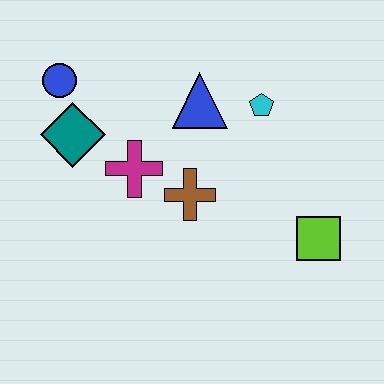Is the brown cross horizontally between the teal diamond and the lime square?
Yes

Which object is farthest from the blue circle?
The lime square is farthest from the blue circle.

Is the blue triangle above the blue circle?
No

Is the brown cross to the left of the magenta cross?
No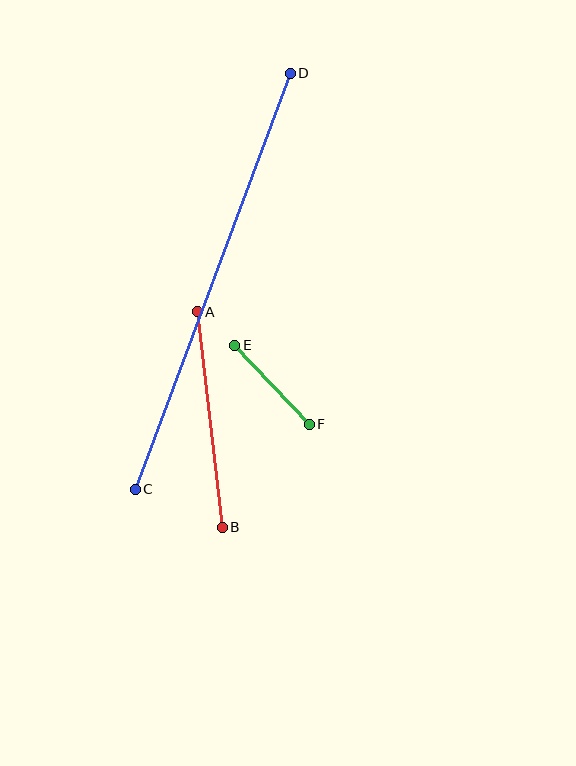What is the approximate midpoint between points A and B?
The midpoint is at approximately (210, 420) pixels.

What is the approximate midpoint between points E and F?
The midpoint is at approximately (272, 385) pixels.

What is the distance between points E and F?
The distance is approximately 108 pixels.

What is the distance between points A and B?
The distance is approximately 217 pixels.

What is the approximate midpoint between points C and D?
The midpoint is at approximately (213, 281) pixels.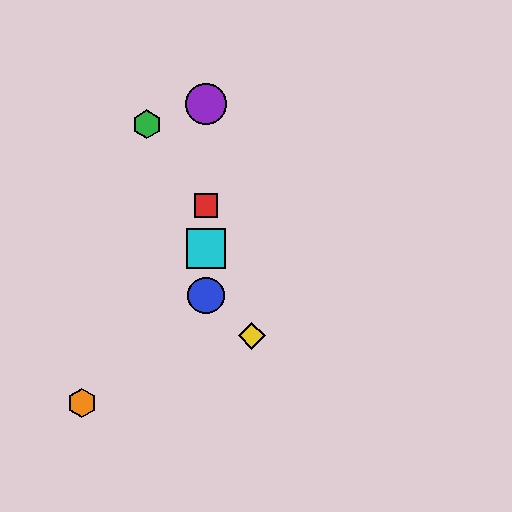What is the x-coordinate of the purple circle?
The purple circle is at x≈206.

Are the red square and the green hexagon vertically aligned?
No, the red square is at x≈206 and the green hexagon is at x≈147.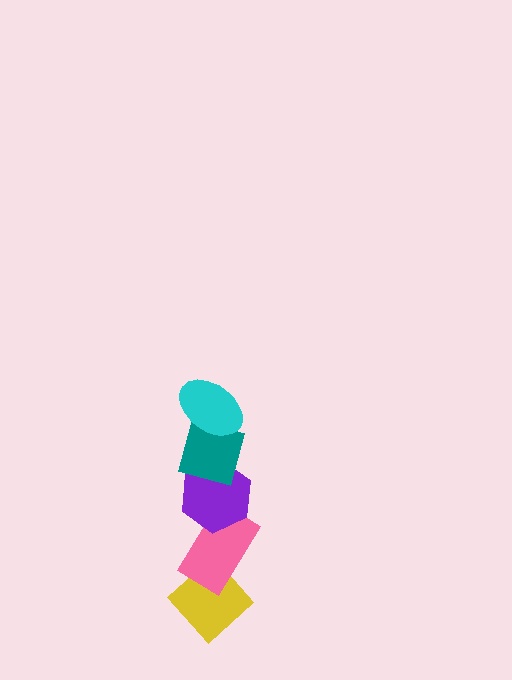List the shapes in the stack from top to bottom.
From top to bottom: the cyan ellipse, the teal diamond, the purple hexagon, the pink rectangle, the yellow diamond.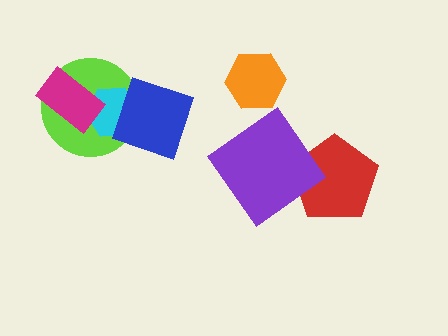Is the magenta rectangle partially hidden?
No, no other shape covers it.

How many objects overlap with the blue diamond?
2 objects overlap with the blue diamond.